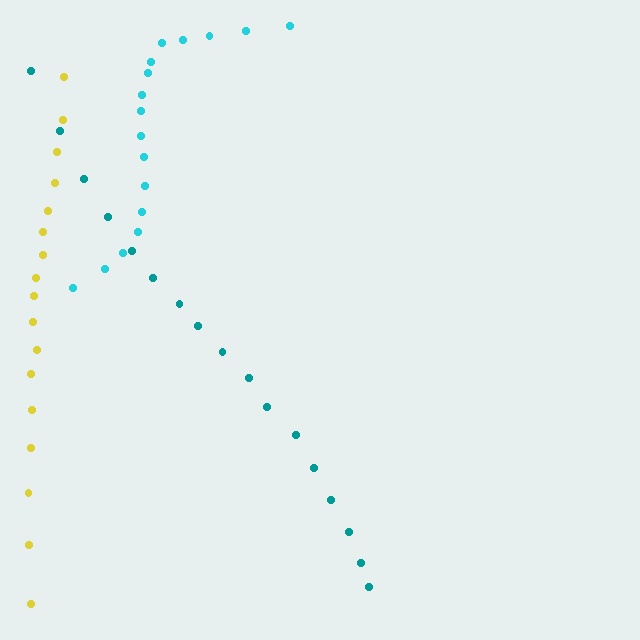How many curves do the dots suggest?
There are 3 distinct paths.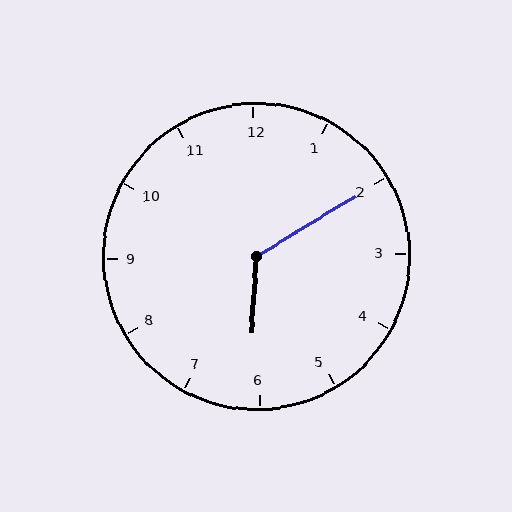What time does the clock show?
6:10.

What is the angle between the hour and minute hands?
Approximately 125 degrees.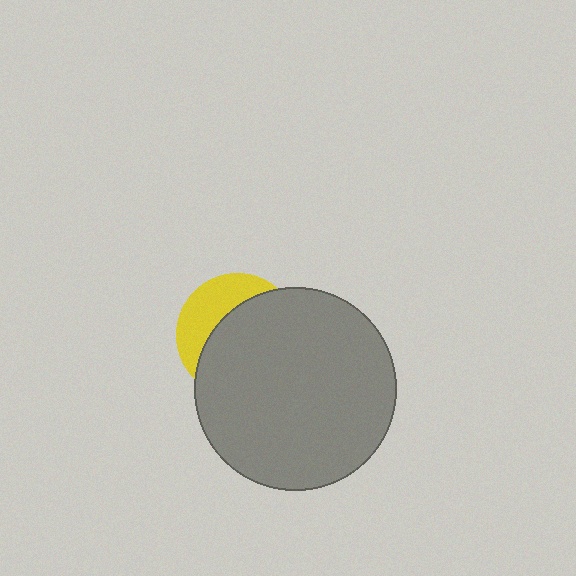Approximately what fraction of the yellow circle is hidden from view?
Roughly 66% of the yellow circle is hidden behind the gray circle.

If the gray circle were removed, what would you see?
You would see the complete yellow circle.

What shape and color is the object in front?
The object in front is a gray circle.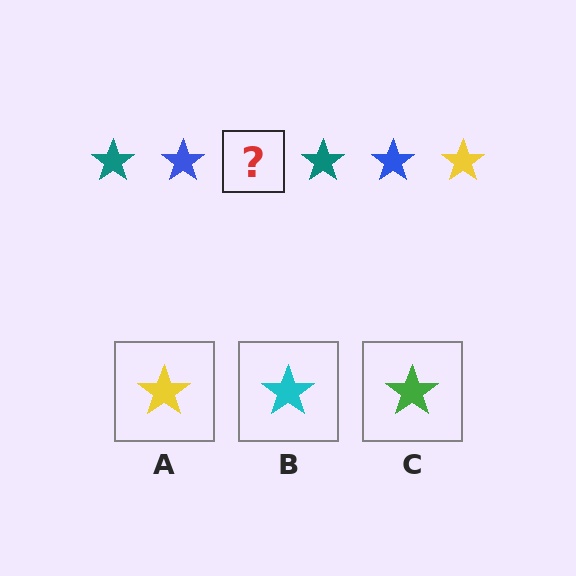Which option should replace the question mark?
Option A.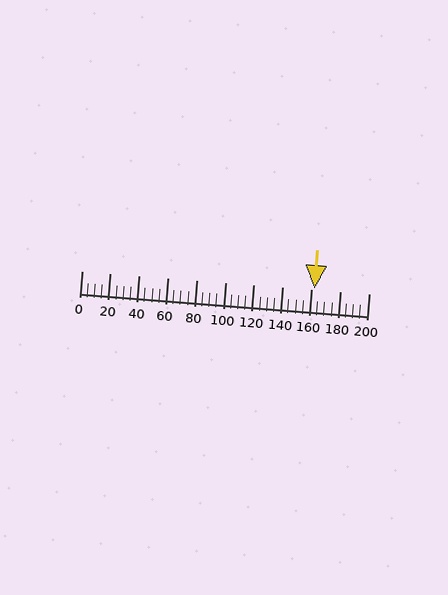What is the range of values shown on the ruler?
The ruler shows values from 0 to 200.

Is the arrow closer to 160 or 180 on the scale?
The arrow is closer to 160.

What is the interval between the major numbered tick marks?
The major tick marks are spaced 20 units apart.